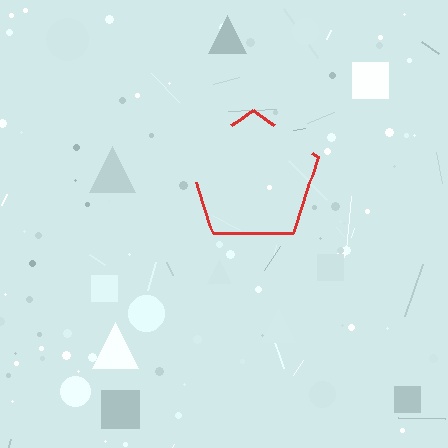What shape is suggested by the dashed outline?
The dashed outline suggests a pentagon.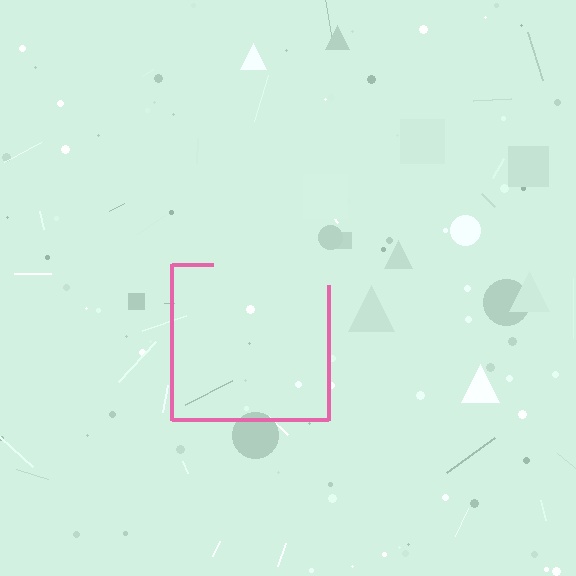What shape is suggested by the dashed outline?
The dashed outline suggests a square.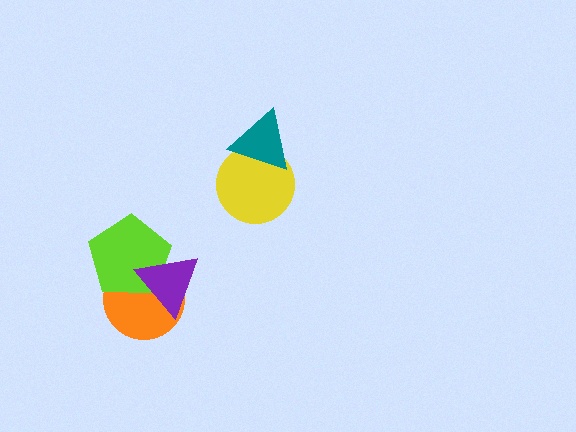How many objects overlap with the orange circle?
2 objects overlap with the orange circle.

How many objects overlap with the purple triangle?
2 objects overlap with the purple triangle.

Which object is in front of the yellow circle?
The teal triangle is in front of the yellow circle.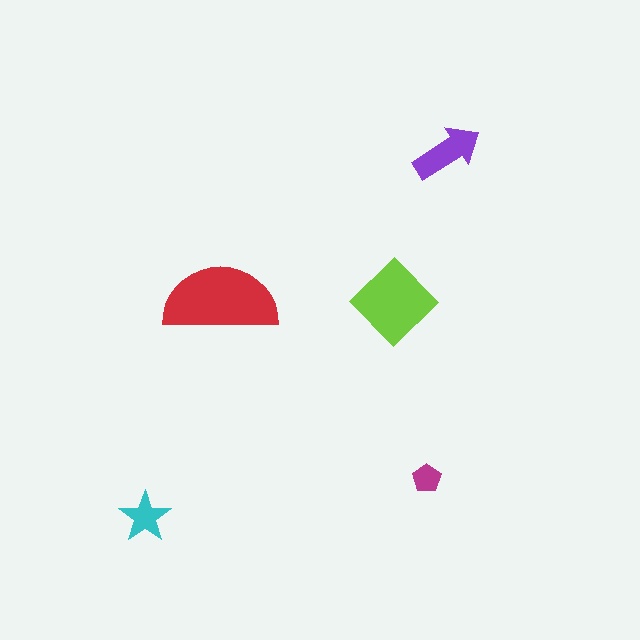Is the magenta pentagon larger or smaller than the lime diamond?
Smaller.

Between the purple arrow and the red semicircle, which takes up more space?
The red semicircle.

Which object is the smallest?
The magenta pentagon.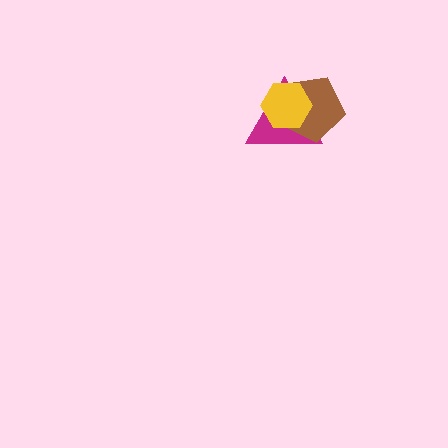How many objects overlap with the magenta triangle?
2 objects overlap with the magenta triangle.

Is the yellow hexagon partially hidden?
No, no other shape covers it.